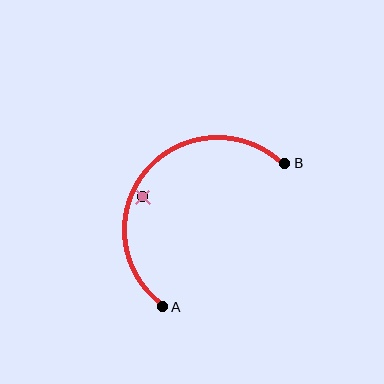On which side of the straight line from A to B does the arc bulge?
The arc bulges above and to the left of the straight line connecting A and B.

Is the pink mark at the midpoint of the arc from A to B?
No — the pink mark does not lie on the arc at all. It sits slightly inside the curve.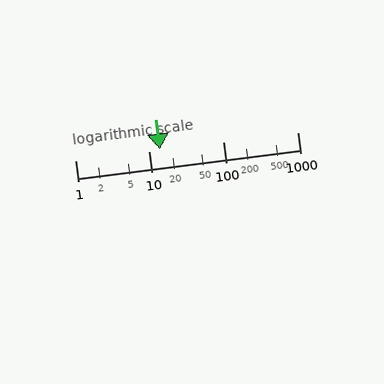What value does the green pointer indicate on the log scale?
The pointer indicates approximately 14.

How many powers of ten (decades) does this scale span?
The scale spans 3 decades, from 1 to 1000.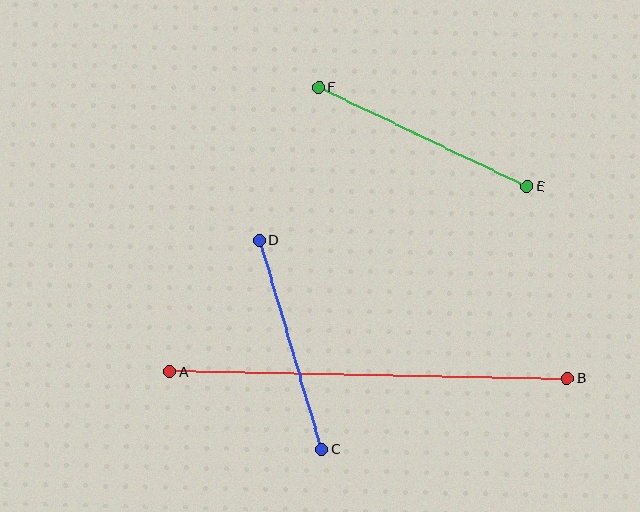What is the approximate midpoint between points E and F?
The midpoint is at approximately (423, 137) pixels.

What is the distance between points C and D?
The distance is approximately 218 pixels.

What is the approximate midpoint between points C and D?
The midpoint is at approximately (291, 345) pixels.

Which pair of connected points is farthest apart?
Points A and B are farthest apart.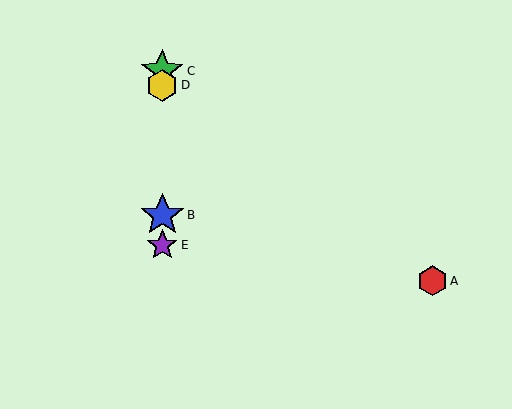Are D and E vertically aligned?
Yes, both are at x≈162.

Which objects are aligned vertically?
Objects B, C, D, E are aligned vertically.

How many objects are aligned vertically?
4 objects (B, C, D, E) are aligned vertically.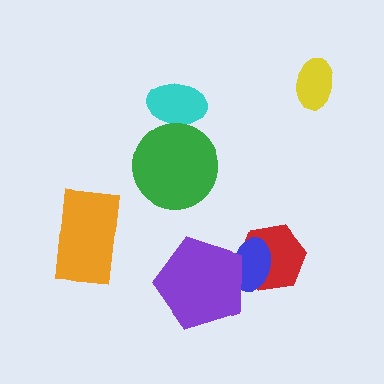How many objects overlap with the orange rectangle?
0 objects overlap with the orange rectangle.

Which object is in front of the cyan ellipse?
The green circle is in front of the cyan ellipse.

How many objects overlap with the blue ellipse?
2 objects overlap with the blue ellipse.